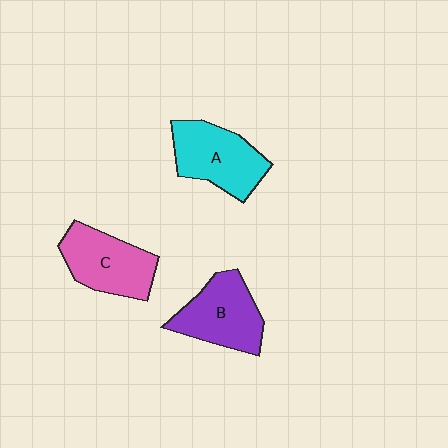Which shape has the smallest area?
Shape C (pink).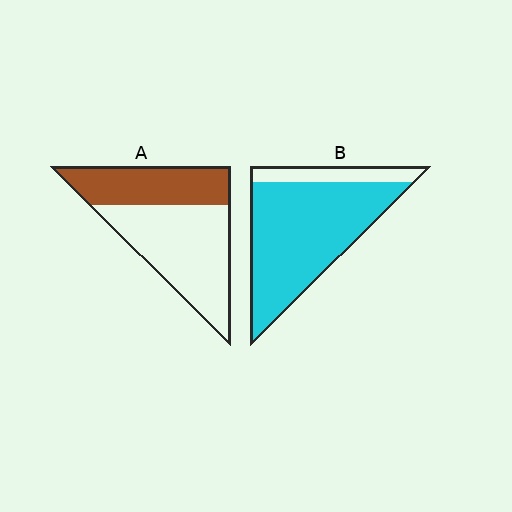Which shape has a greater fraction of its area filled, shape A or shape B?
Shape B.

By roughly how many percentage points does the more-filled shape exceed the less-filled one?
By roughly 45 percentage points (B over A).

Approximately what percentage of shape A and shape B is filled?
A is approximately 40% and B is approximately 85%.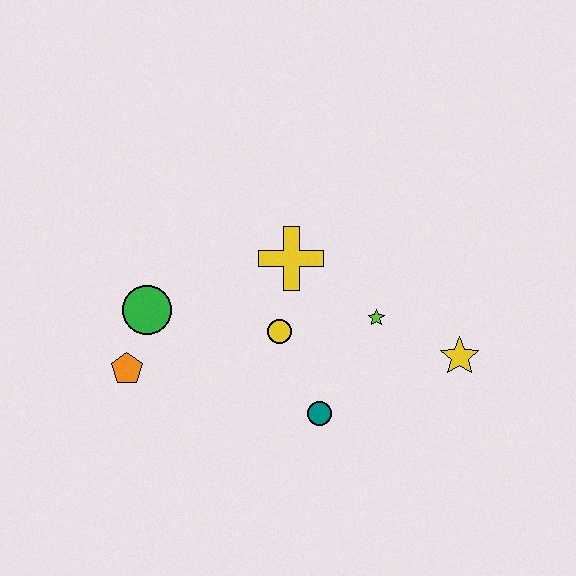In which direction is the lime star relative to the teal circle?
The lime star is above the teal circle.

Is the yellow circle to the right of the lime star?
No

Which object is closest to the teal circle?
The yellow circle is closest to the teal circle.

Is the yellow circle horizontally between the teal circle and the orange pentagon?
Yes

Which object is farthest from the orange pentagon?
The yellow star is farthest from the orange pentagon.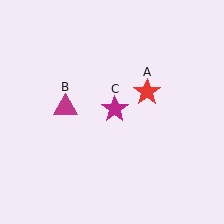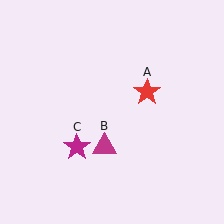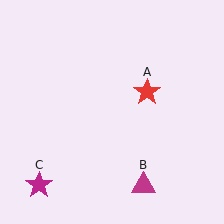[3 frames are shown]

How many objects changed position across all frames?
2 objects changed position: magenta triangle (object B), magenta star (object C).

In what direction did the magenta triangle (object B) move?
The magenta triangle (object B) moved down and to the right.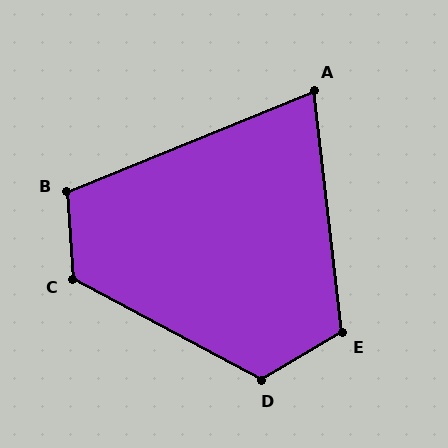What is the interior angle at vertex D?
Approximately 121 degrees (obtuse).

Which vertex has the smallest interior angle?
A, at approximately 75 degrees.